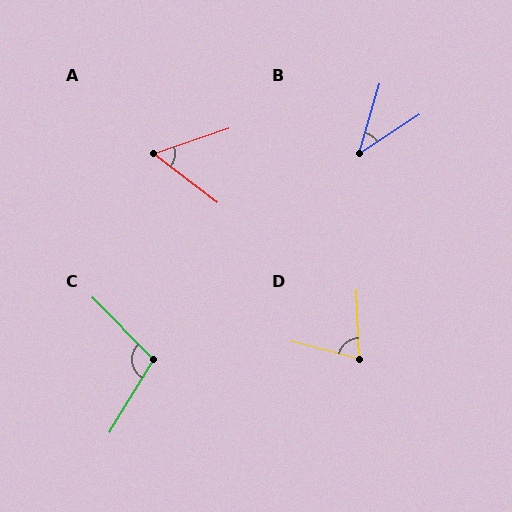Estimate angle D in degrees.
Approximately 73 degrees.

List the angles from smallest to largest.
B (40°), A (56°), D (73°), C (104°).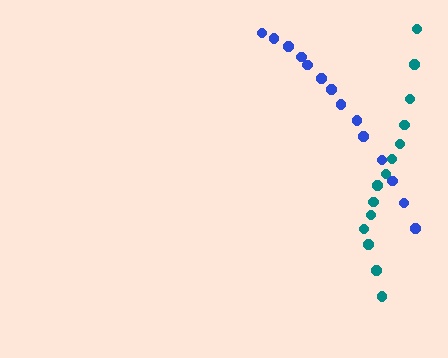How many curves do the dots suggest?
There are 2 distinct paths.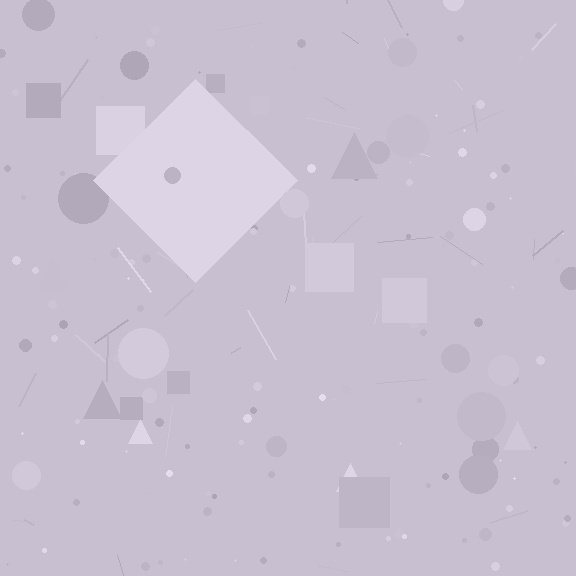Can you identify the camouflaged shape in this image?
The camouflaged shape is a diamond.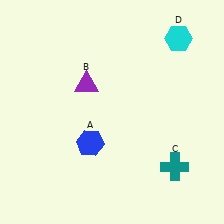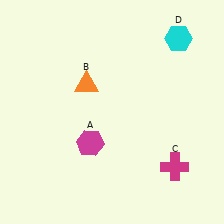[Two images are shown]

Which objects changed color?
A changed from blue to magenta. B changed from purple to orange. C changed from teal to magenta.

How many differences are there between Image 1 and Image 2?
There are 3 differences between the two images.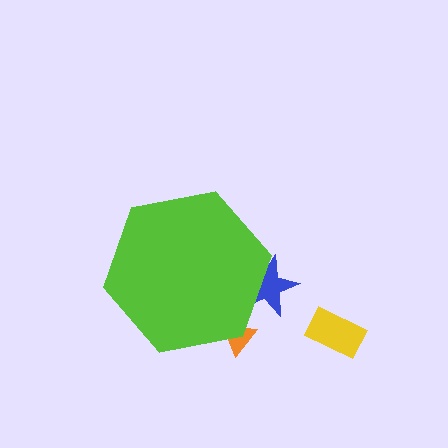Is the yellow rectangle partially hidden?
No, the yellow rectangle is fully visible.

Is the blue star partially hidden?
Yes, the blue star is partially hidden behind the lime hexagon.